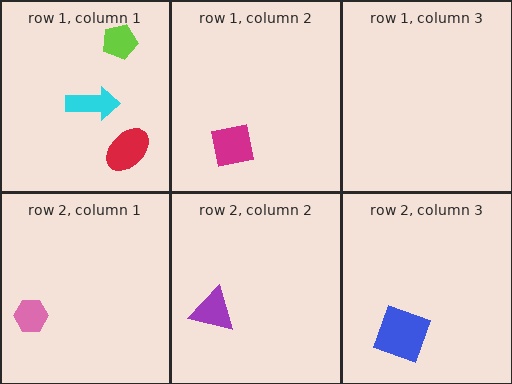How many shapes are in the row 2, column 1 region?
1.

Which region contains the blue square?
The row 2, column 3 region.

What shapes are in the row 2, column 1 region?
The pink hexagon.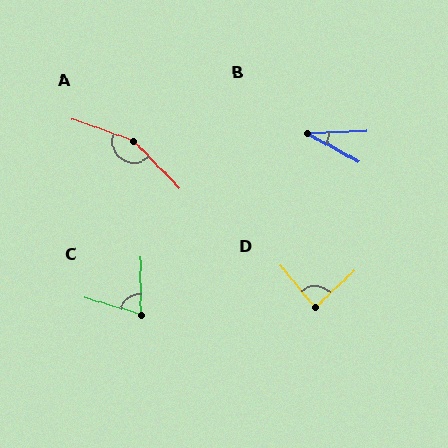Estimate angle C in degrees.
Approximately 73 degrees.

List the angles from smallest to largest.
B (31°), C (73°), D (87°), A (154°).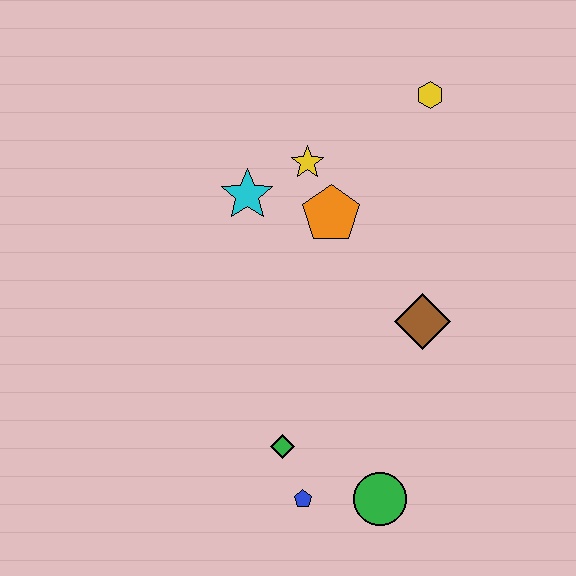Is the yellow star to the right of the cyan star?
Yes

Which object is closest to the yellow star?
The orange pentagon is closest to the yellow star.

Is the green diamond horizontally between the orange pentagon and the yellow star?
No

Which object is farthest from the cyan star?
The green circle is farthest from the cyan star.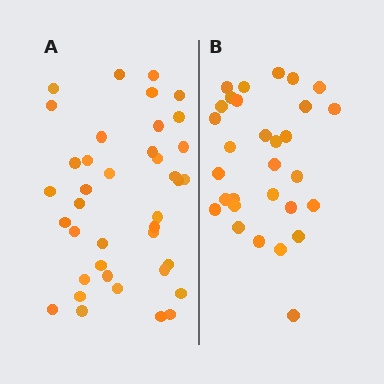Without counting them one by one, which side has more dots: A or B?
Region A (the left region) has more dots.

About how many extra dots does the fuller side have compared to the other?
Region A has roughly 8 or so more dots than region B.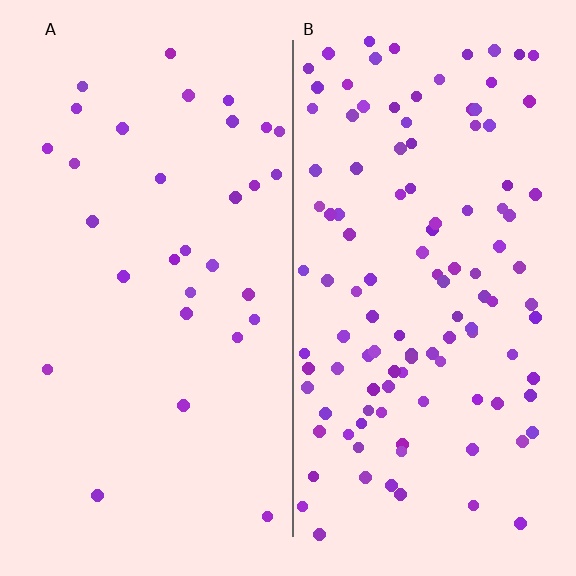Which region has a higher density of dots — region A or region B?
B (the right).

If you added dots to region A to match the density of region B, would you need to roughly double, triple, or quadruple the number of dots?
Approximately quadruple.